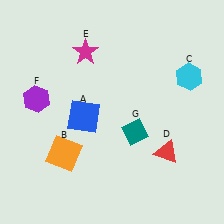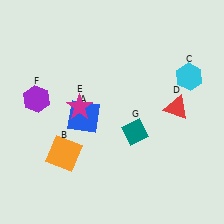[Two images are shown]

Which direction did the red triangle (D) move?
The red triangle (D) moved up.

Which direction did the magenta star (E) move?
The magenta star (E) moved down.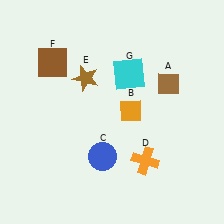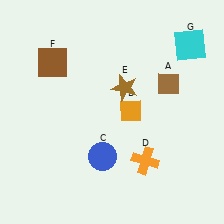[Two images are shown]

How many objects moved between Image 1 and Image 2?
2 objects moved between the two images.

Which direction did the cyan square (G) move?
The cyan square (G) moved right.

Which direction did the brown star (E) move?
The brown star (E) moved right.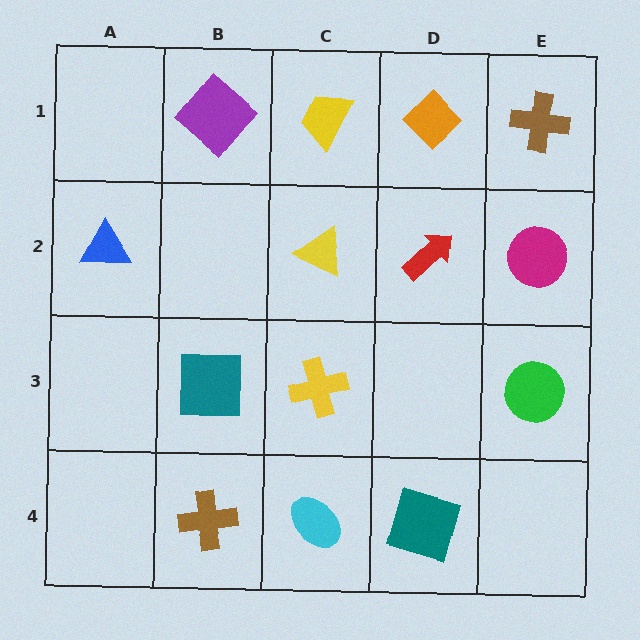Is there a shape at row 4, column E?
No, that cell is empty.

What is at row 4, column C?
A cyan ellipse.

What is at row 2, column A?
A blue triangle.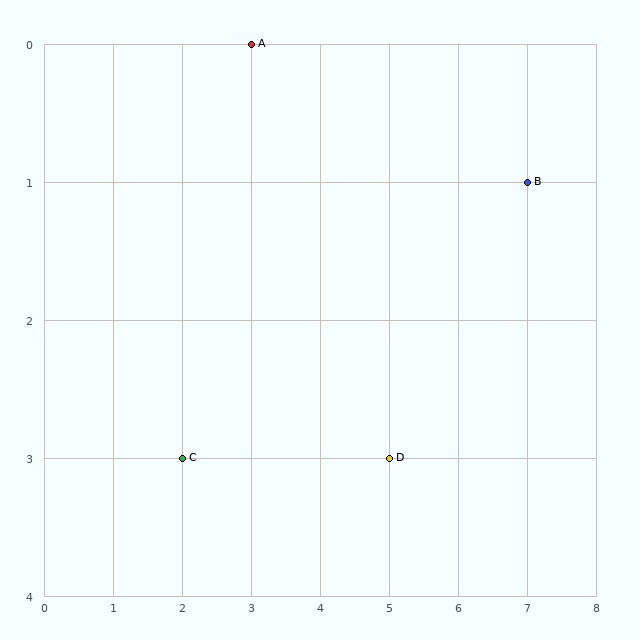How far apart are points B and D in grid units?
Points B and D are 2 columns and 2 rows apart (about 2.8 grid units diagonally).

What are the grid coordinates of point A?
Point A is at grid coordinates (3, 0).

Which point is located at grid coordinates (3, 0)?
Point A is at (3, 0).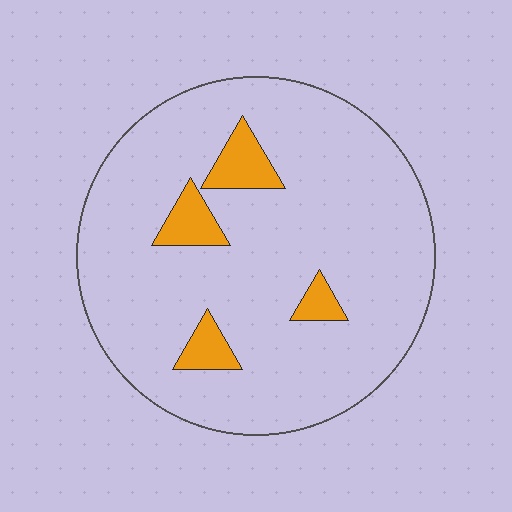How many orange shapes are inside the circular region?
4.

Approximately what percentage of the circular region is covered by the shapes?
Approximately 10%.